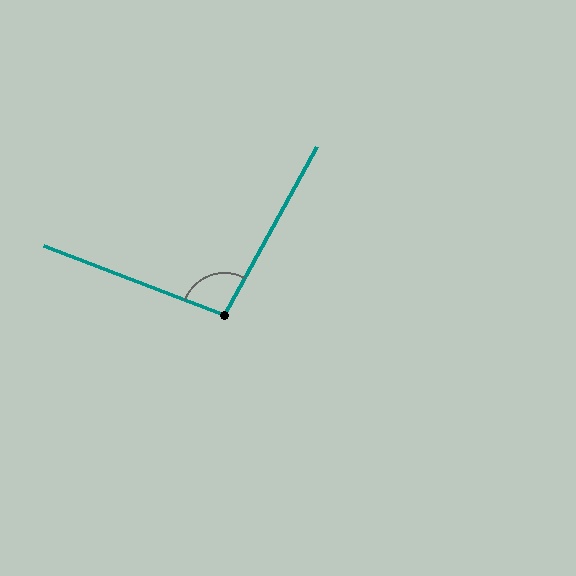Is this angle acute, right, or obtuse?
It is obtuse.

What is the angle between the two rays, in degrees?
Approximately 98 degrees.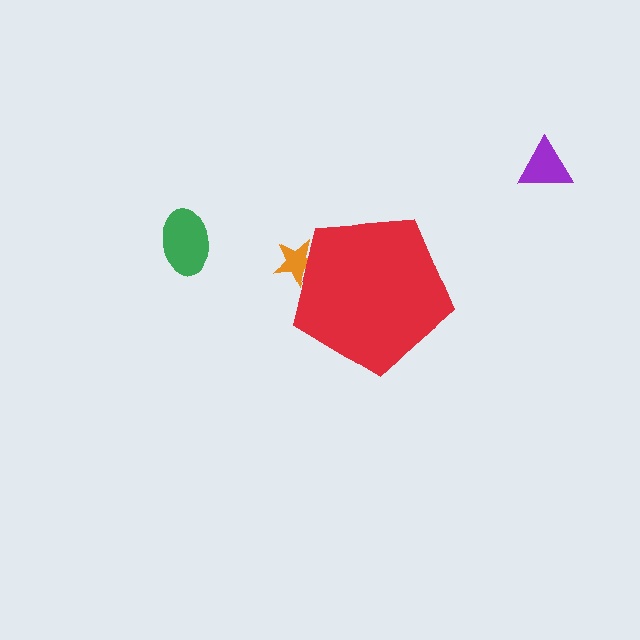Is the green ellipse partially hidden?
No, the green ellipse is fully visible.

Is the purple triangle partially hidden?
No, the purple triangle is fully visible.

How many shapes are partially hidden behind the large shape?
1 shape is partially hidden.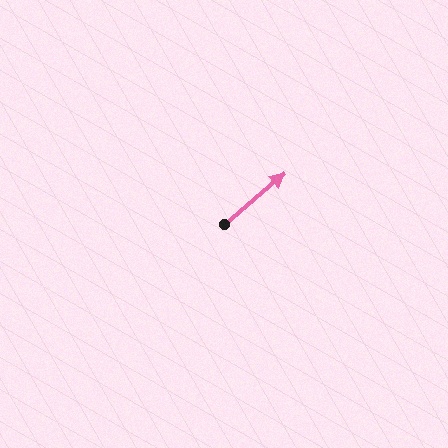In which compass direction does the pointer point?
Northeast.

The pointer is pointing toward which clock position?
Roughly 2 o'clock.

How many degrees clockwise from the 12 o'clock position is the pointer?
Approximately 50 degrees.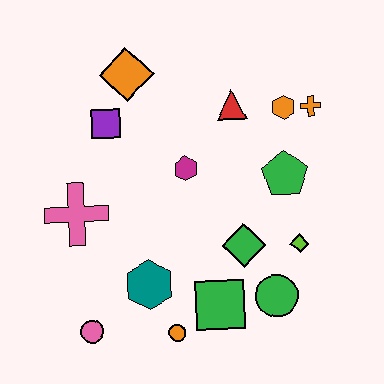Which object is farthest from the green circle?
The orange diamond is farthest from the green circle.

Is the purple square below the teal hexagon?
No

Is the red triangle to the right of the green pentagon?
No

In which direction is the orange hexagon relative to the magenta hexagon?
The orange hexagon is to the right of the magenta hexagon.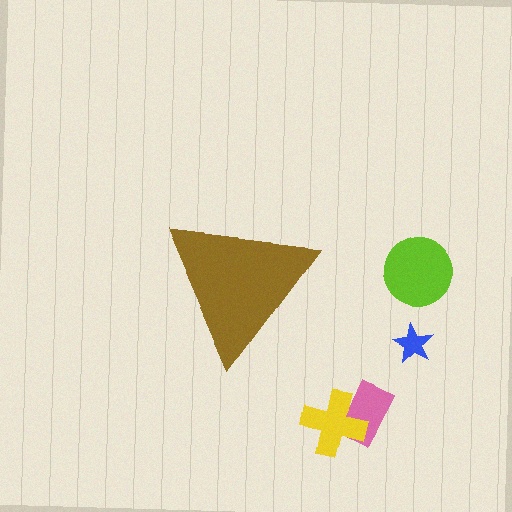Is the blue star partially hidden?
No, the blue star is fully visible.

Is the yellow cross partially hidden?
No, the yellow cross is fully visible.